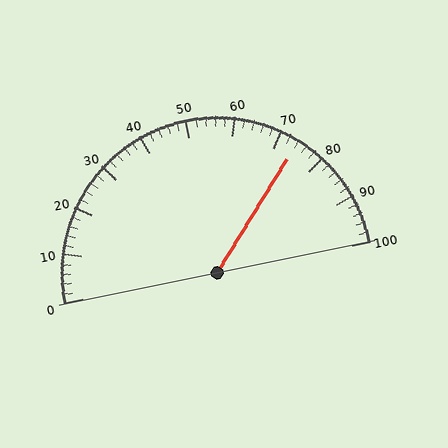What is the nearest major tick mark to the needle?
The nearest major tick mark is 70.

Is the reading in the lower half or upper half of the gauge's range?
The reading is in the upper half of the range (0 to 100).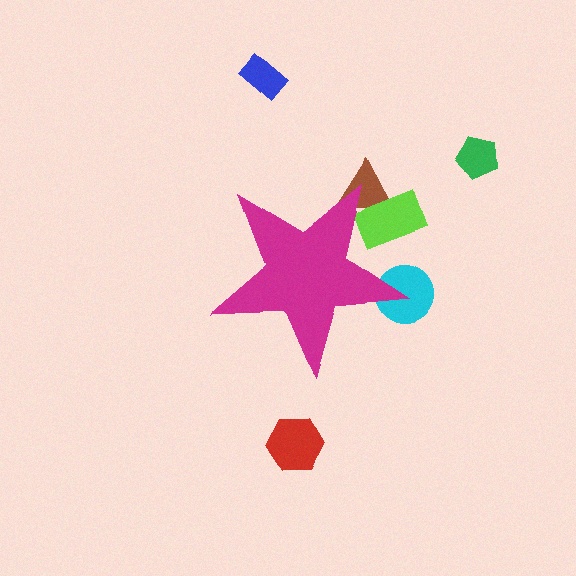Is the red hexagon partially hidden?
No, the red hexagon is fully visible.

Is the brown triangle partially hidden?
Yes, the brown triangle is partially hidden behind the magenta star.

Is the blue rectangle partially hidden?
No, the blue rectangle is fully visible.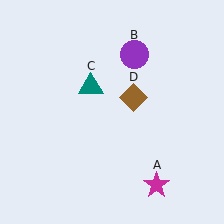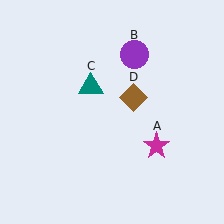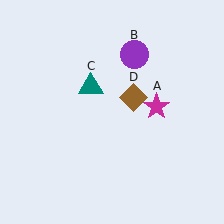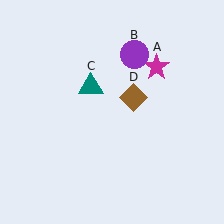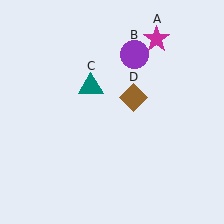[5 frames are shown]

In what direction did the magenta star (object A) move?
The magenta star (object A) moved up.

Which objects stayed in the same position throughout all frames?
Purple circle (object B) and teal triangle (object C) and brown diamond (object D) remained stationary.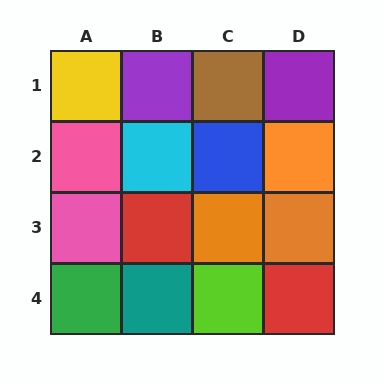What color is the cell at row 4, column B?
Teal.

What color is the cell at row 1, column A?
Yellow.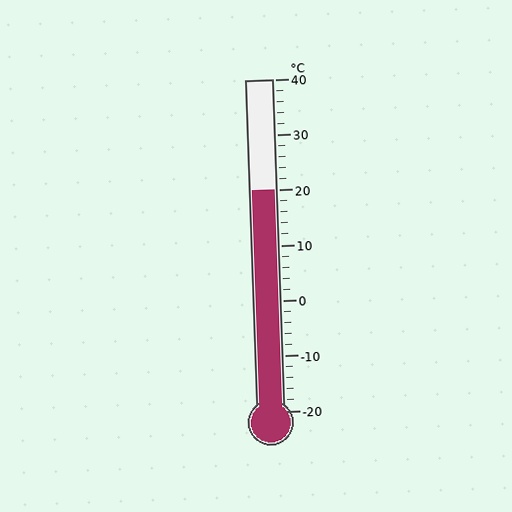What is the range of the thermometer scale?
The thermometer scale ranges from -20°C to 40°C.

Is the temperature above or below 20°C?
The temperature is at 20°C.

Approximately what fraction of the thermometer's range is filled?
The thermometer is filled to approximately 65% of its range.